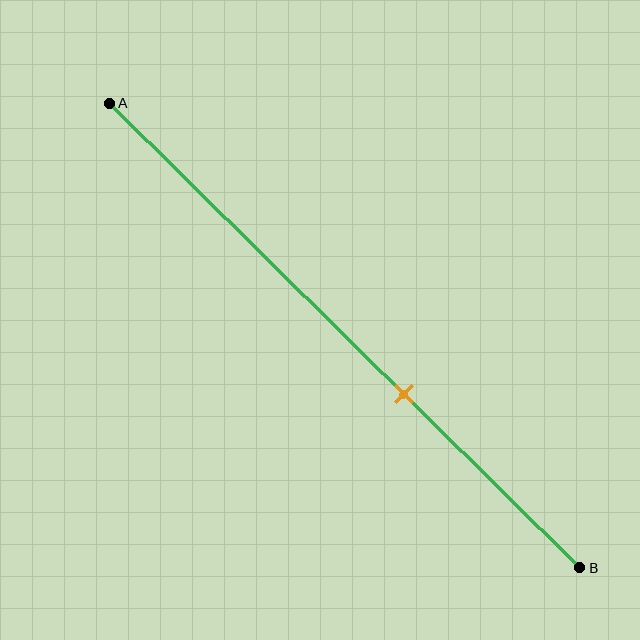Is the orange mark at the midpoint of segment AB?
No, the mark is at about 65% from A, not at the 50% midpoint.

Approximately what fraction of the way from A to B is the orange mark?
The orange mark is approximately 65% of the way from A to B.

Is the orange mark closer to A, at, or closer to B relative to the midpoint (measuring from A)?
The orange mark is closer to point B than the midpoint of segment AB.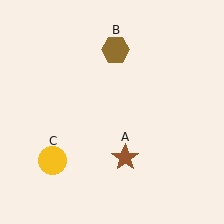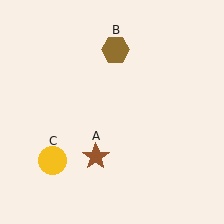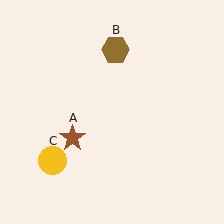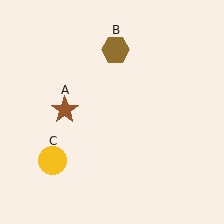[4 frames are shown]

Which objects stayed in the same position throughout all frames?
Brown hexagon (object B) and yellow circle (object C) remained stationary.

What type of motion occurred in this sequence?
The brown star (object A) rotated clockwise around the center of the scene.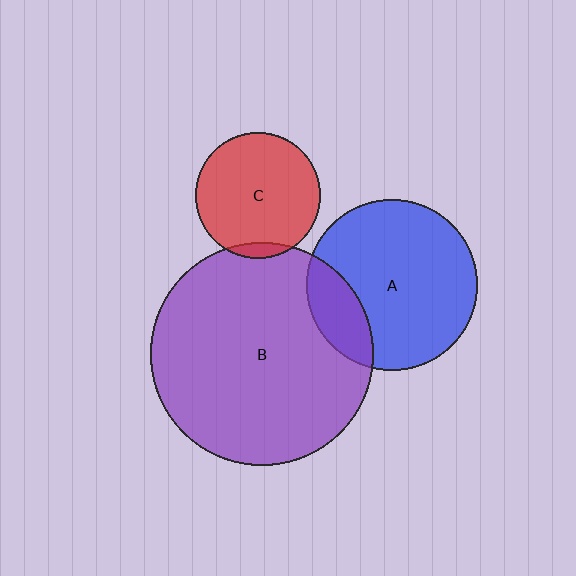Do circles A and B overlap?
Yes.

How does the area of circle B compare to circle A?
Approximately 1.7 times.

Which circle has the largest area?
Circle B (purple).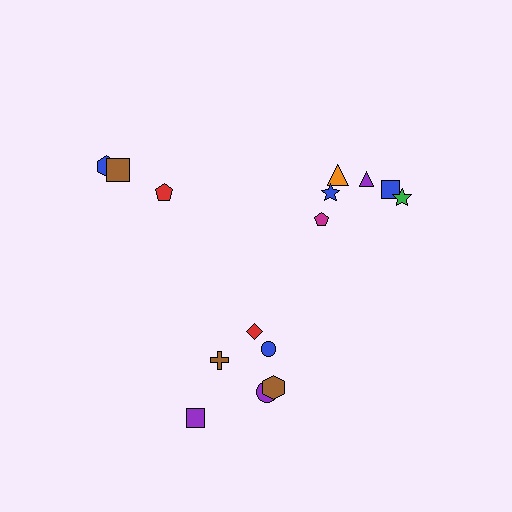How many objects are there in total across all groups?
There are 15 objects.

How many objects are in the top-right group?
There are 6 objects.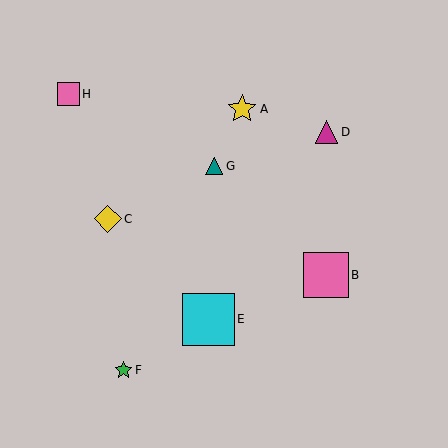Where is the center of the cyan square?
The center of the cyan square is at (208, 319).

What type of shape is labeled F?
Shape F is a green star.